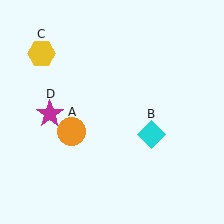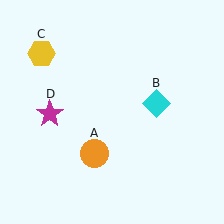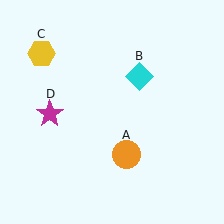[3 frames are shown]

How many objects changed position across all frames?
2 objects changed position: orange circle (object A), cyan diamond (object B).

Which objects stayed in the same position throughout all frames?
Yellow hexagon (object C) and magenta star (object D) remained stationary.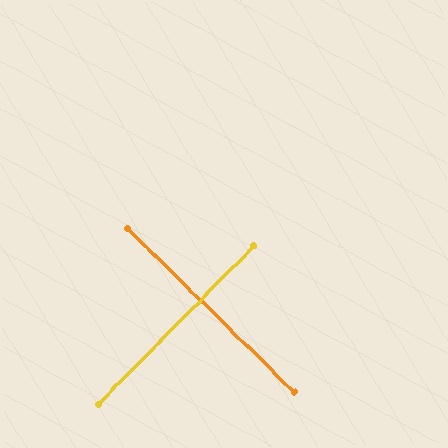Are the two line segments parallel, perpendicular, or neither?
Perpendicular — they meet at approximately 90°.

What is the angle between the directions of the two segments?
Approximately 90 degrees.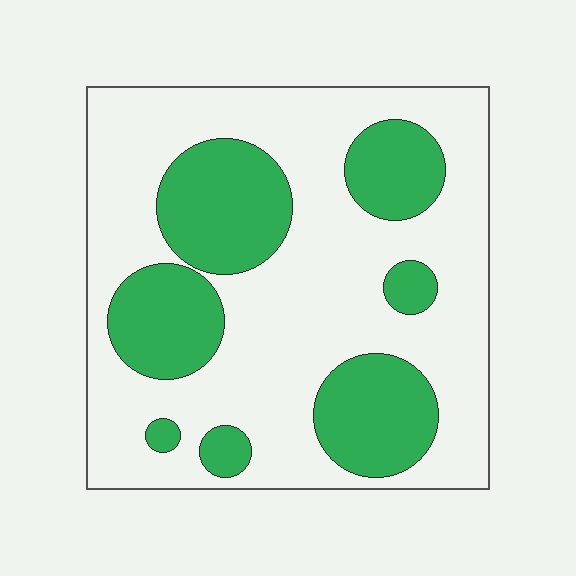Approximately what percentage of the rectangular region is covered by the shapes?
Approximately 30%.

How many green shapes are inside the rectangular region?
7.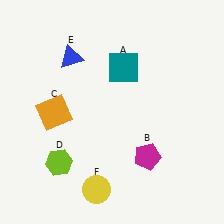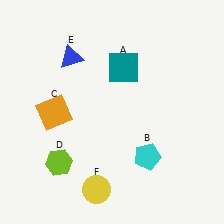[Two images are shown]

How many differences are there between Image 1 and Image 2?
There is 1 difference between the two images.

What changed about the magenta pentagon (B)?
In Image 1, B is magenta. In Image 2, it changed to cyan.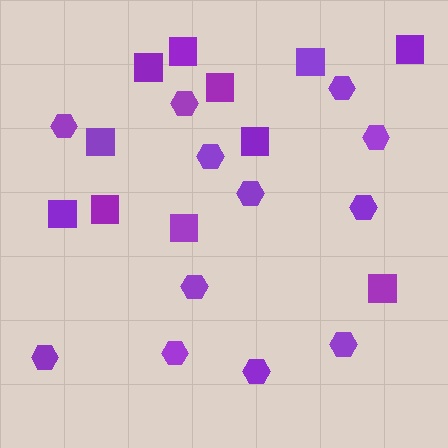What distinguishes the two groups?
There are 2 groups: one group of squares (11) and one group of hexagons (12).